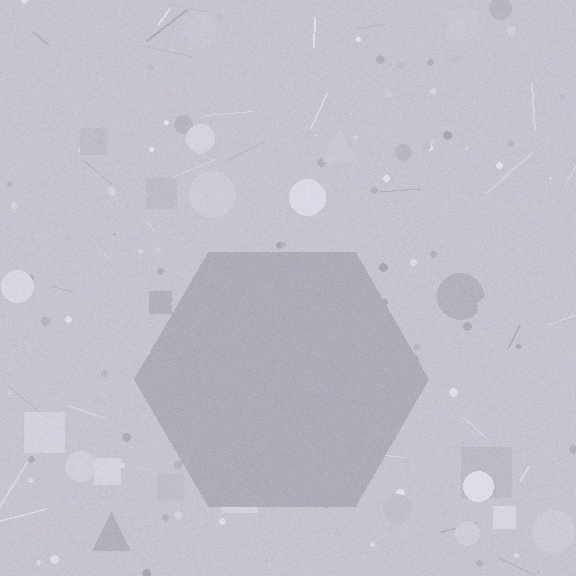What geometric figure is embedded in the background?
A hexagon is embedded in the background.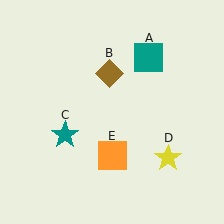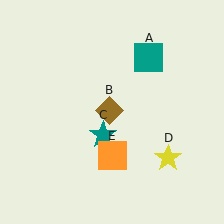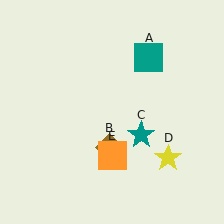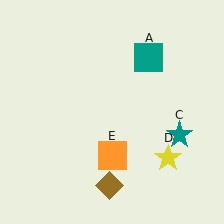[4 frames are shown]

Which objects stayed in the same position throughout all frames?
Teal square (object A) and yellow star (object D) and orange square (object E) remained stationary.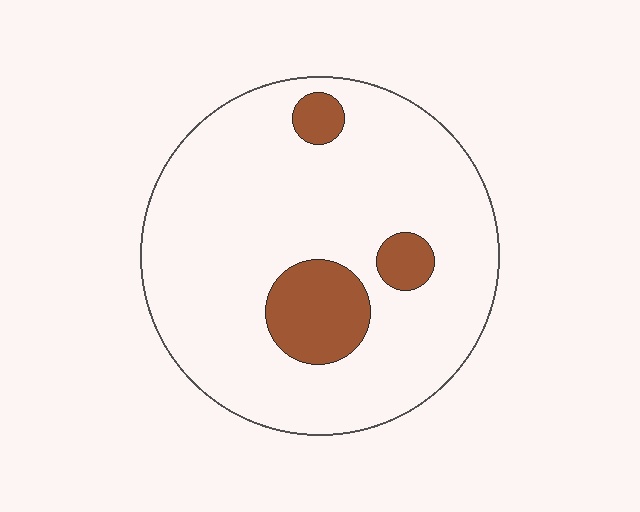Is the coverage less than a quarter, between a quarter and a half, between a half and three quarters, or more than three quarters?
Less than a quarter.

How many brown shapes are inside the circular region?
3.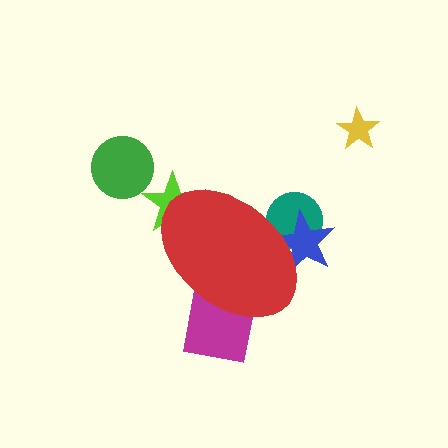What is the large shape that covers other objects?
A red ellipse.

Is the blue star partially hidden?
Yes, the blue star is partially hidden behind the red ellipse.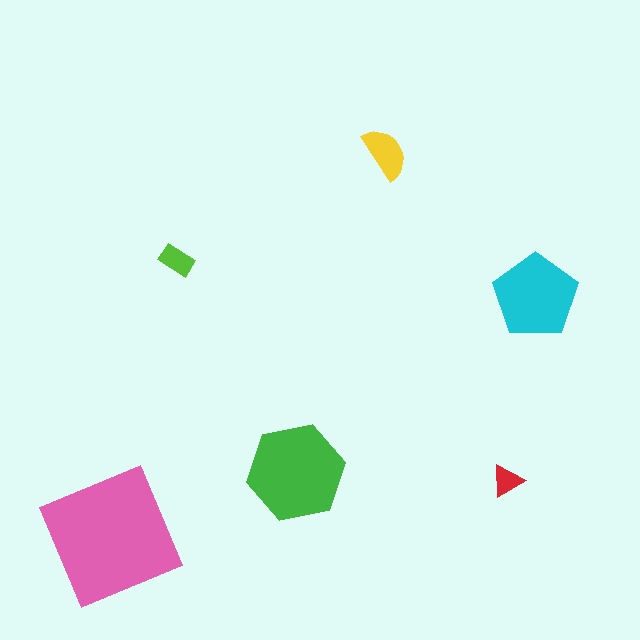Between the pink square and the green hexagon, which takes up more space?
The pink square.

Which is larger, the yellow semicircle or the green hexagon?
The green hexagon.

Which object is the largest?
The pink square.